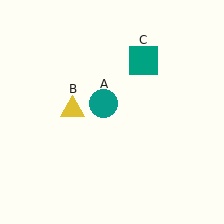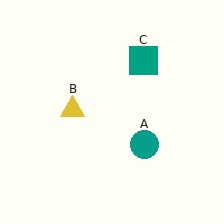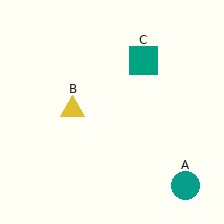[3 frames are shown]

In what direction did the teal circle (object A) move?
The teal circle (object A) moved down and to the right.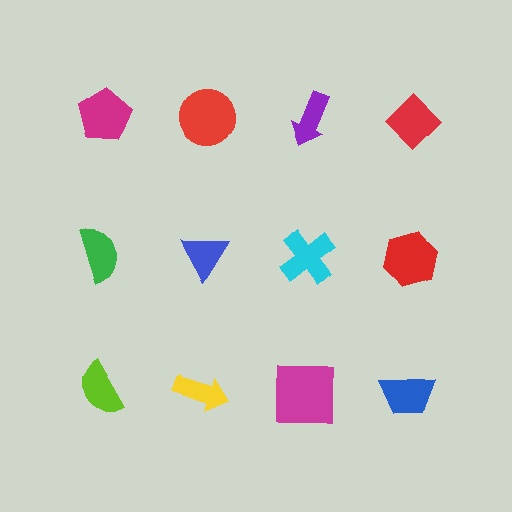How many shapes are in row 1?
4 shapes.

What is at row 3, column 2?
A yellow arrow.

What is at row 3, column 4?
A blue trapezoid.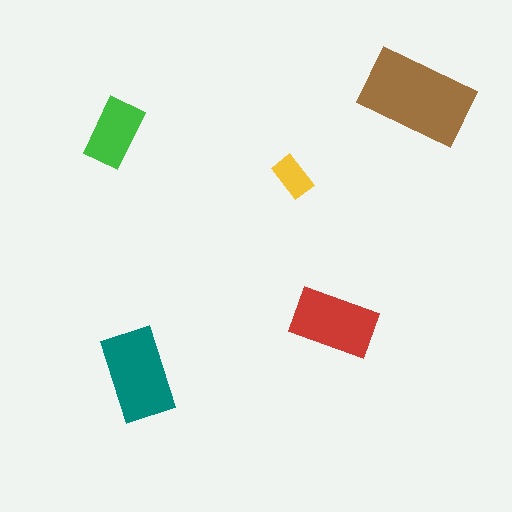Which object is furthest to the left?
The green rectangle is leftmost.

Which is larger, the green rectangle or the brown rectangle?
The brown one.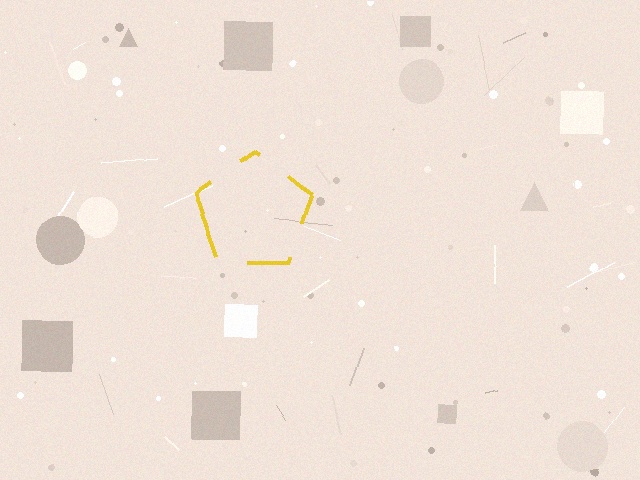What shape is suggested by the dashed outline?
The dashed outline suggests a pentagon.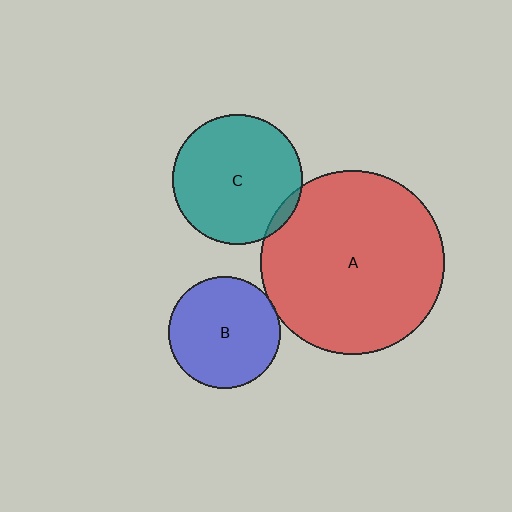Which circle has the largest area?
Circle A (red).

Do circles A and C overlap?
Yes.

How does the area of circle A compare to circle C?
Approximately 2.0 times.